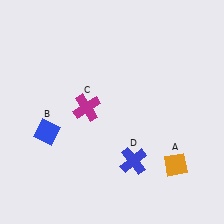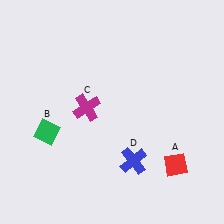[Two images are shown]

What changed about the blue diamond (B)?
In Image 1, B is blue. In Image 2, it changed to green.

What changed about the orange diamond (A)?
In Image 1, A is orange. In Image 2, it changed to red.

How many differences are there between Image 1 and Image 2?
There are 2 differences between the two images.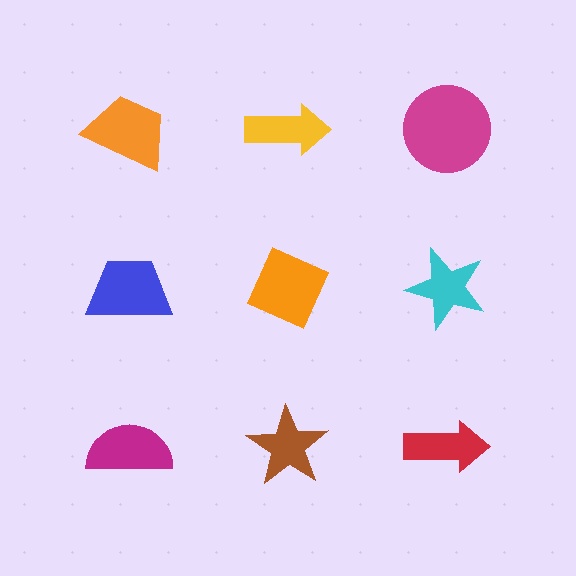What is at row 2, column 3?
A cyan star.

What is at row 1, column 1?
An orange trapezoid.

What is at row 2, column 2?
An orange diamond.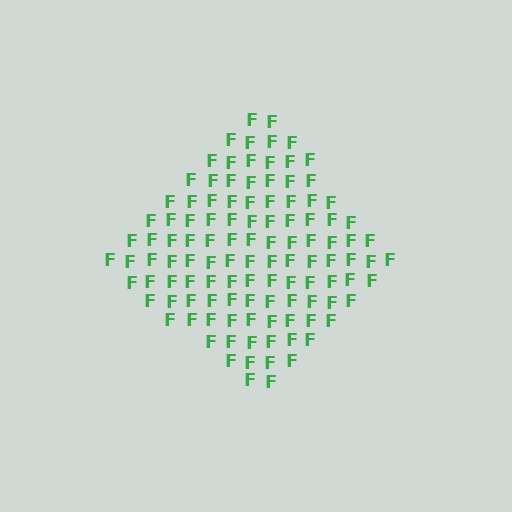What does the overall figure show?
The overall figure shows a diamond.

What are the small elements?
The small elements are letter F's.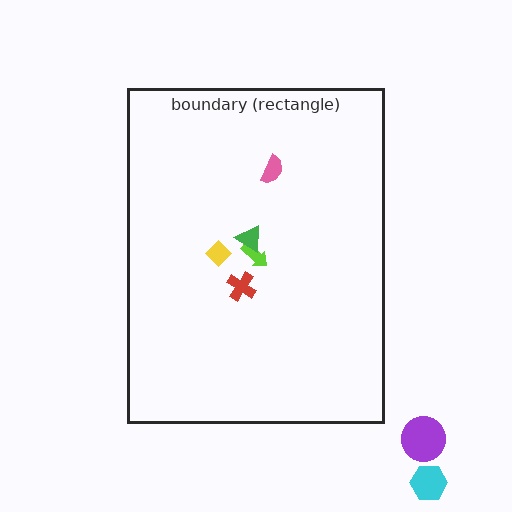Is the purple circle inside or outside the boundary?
Outside.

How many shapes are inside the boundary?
5 inside, 2 outside.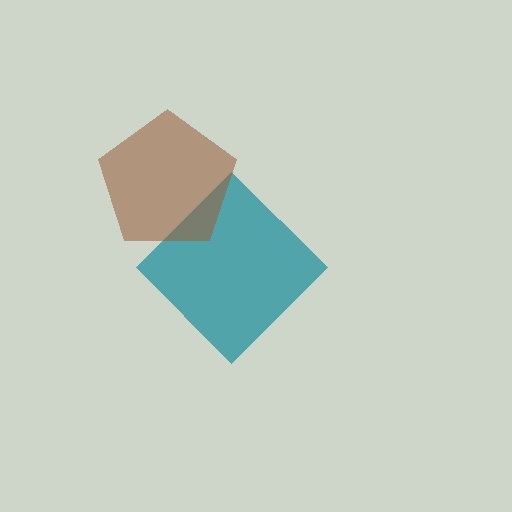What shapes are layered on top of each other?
The layered shapes are: a teal diamond, a brown pentagon.